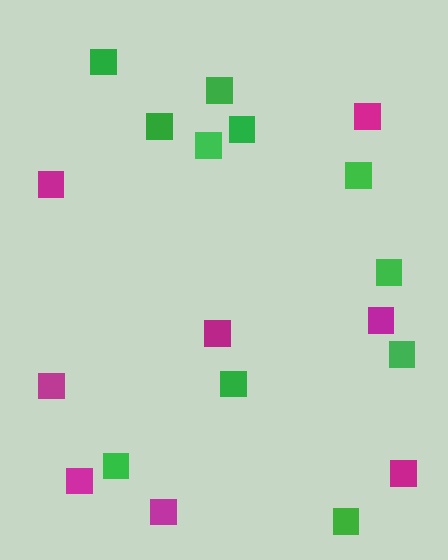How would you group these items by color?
There are 2 groups: one group of magenta squares (8) and one group of green squares (11).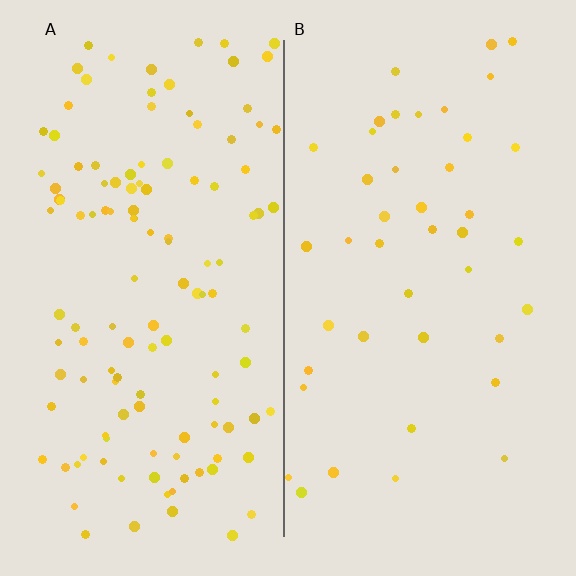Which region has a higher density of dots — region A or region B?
A (the left).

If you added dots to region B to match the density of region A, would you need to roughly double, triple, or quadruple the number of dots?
Approximately triple.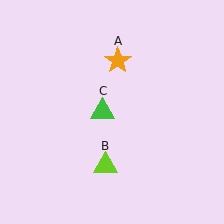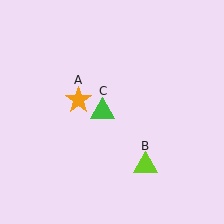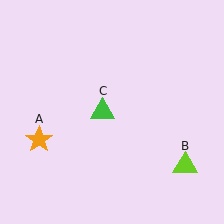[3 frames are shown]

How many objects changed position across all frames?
2 objects changed position: orange star (object A), lime triangle (object B).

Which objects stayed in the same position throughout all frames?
Green triangle (object C) remained stationary.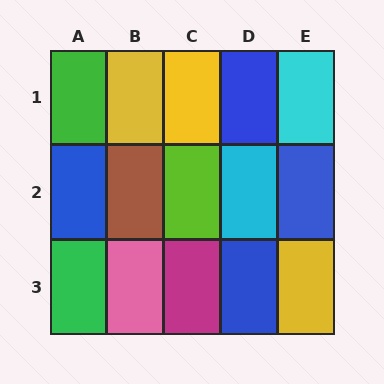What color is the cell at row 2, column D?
Cyan.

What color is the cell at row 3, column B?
Pink.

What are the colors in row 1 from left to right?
Green, yellow, yellow, blue, cyan.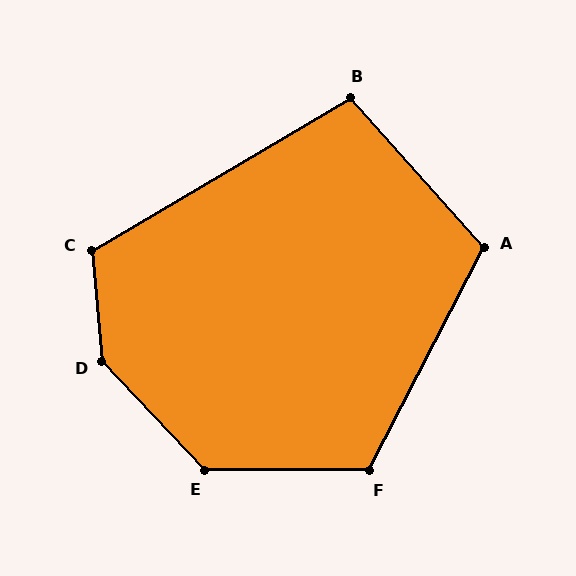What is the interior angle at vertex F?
Approximately 117 degrees (obtuse).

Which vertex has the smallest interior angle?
B, at approximately 101 degrees.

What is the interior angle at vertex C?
Approximately 115 degrees (obtuse).